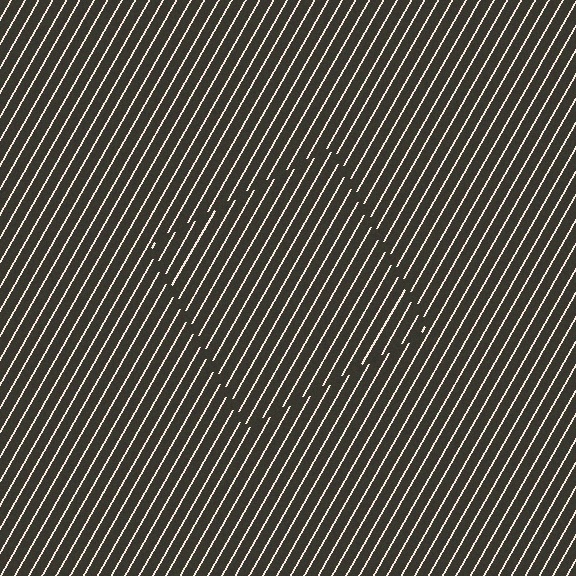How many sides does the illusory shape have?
4 sides — the line-ends trace a square.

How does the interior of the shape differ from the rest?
The interior of the shape contains the same grating, shifted by half a period — the contour is defined by the phase discontinuity where line-ends from the inner and outer gratings abut.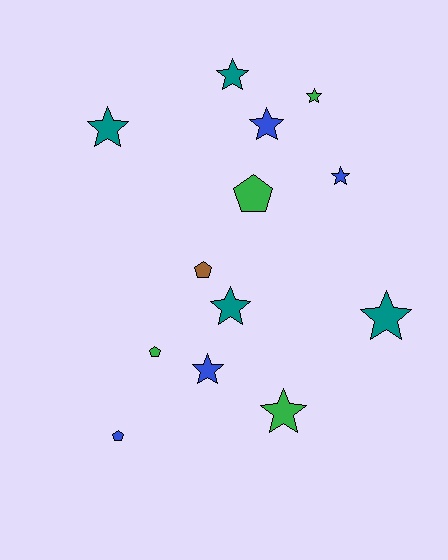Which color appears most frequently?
Green, with 4 objects.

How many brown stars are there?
There are no brown stars.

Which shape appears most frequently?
Star, with 9 objects.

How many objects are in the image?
There are 13 objects.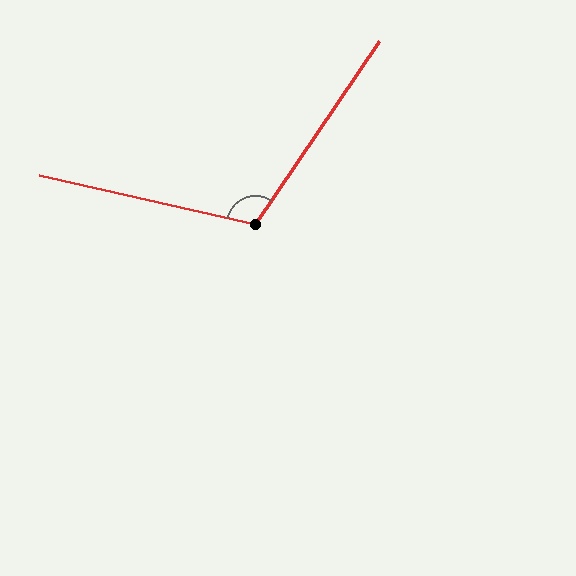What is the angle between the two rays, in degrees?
Approximately 111 degrees.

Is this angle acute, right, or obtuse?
It is obtuse.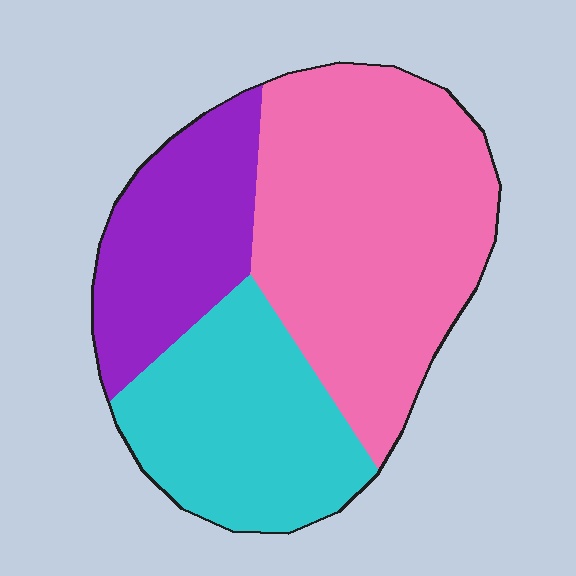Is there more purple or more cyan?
Cyan.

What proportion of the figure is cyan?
Cyan takes up about one quarter (1/4) of the figure.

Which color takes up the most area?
Pink, at roughly 50%.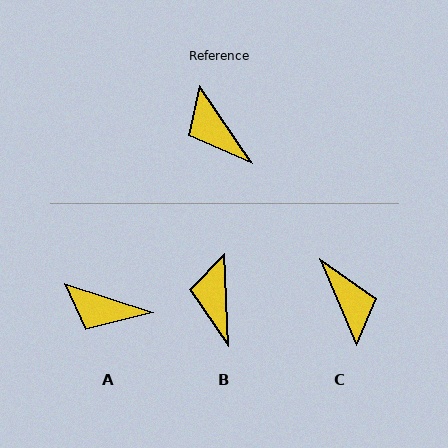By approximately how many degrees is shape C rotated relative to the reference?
Approximately 169 degrees counter-clockwise.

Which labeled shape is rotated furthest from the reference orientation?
C, about 169 degrees away.